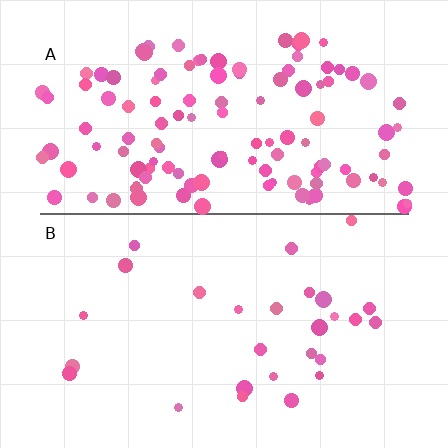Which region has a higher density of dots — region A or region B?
A (the top).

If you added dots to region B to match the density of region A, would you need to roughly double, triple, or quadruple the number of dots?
Approximately quadruple.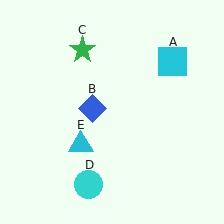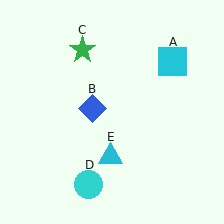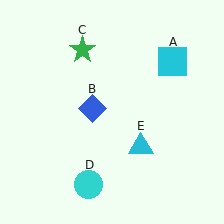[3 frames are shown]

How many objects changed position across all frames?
1 object changed position: cyan triangle (object E).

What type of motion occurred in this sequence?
The cyan triangle (object E) rotated counterclockwise around the center of the scene.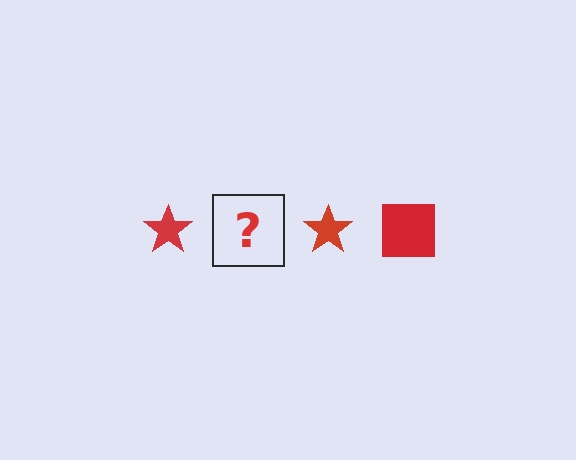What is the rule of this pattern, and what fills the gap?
The rule is that the pattern cycles through star, square shapes in red. The gap should be filled with a red square.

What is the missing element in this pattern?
The missing element is a red square.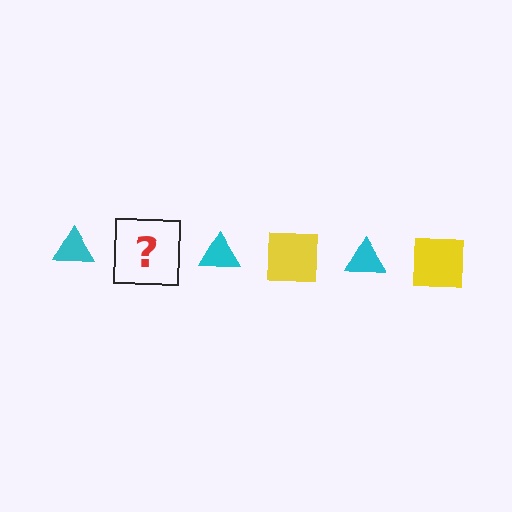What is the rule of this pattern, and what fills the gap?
The rule is that the pattern alternates between cyan triangle and yellow square. The gap should be filled with a yellow square.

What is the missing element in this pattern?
The missing element is a yellow square.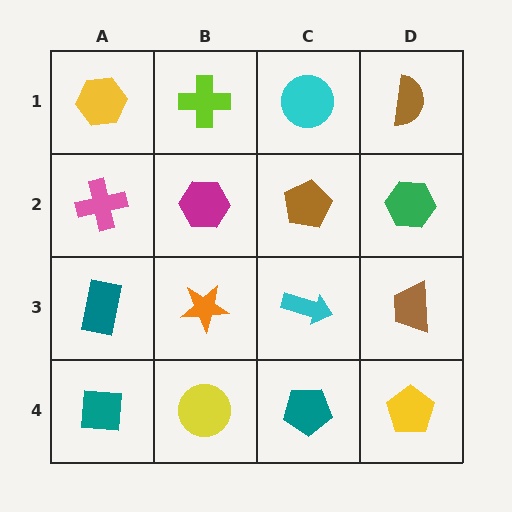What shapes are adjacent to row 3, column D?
A green hexagon (row 2, column D), a yellow pentagon (row 4, column D), a cyan arrow (row 3, column C).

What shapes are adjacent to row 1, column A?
A pink cross (row 2, column A), a lime cross (row 1, column B).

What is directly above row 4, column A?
A teal rectangle.